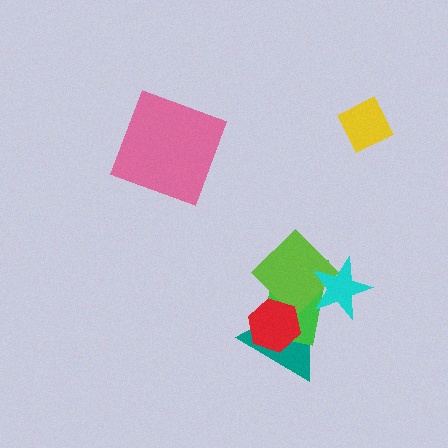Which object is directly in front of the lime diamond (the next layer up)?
The cyan star is directly in front of the lime diamond.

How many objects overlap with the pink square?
0 objects overlap with the pink square.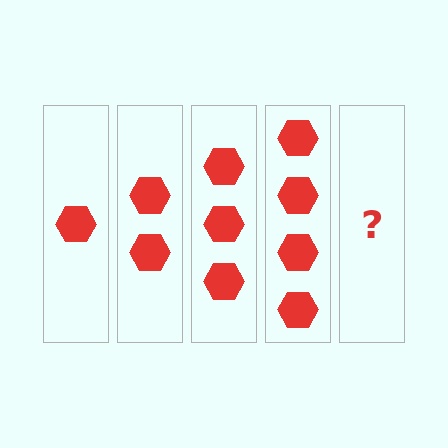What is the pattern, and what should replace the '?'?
The pattern is that each step adds one more hexagon. The '?' should be 5 hexagons.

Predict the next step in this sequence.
The next step is 5 hexagons.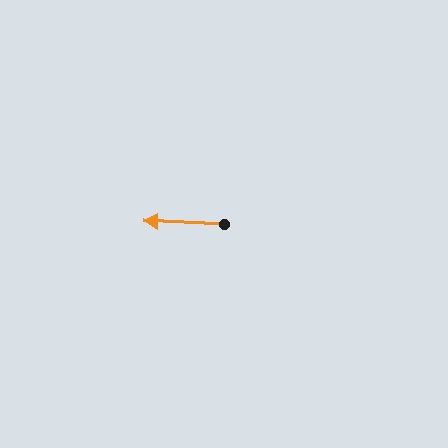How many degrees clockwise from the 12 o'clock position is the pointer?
Approximately 272 degrees.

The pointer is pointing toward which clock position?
Roughly 9 o'clock.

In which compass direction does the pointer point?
West.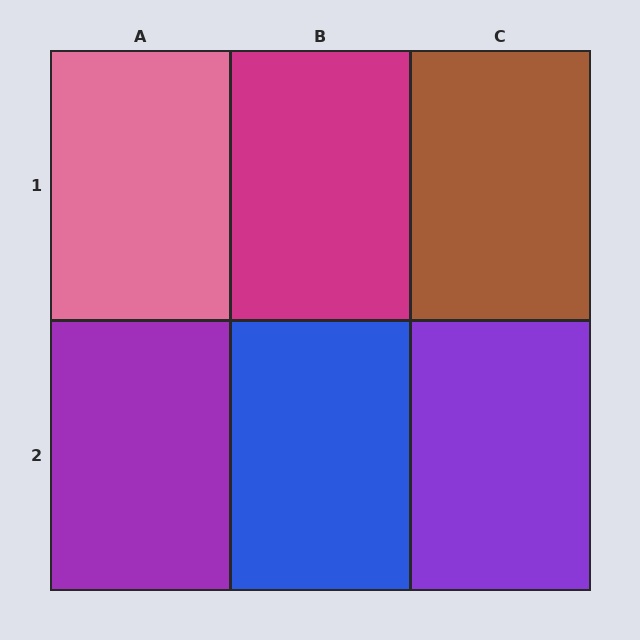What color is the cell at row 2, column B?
Blue.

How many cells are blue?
1 cell is blue.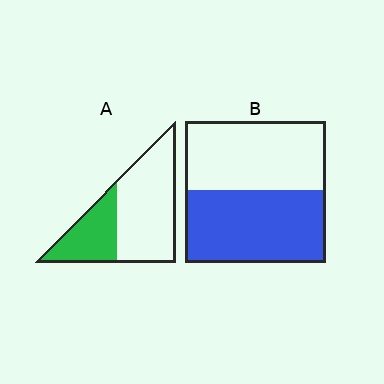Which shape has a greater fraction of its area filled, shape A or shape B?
Shape B.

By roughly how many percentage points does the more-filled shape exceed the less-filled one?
By roughly 20 percentage points (B over A).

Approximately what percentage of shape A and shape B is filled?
A is approximately 35% and B is approximately 50%.